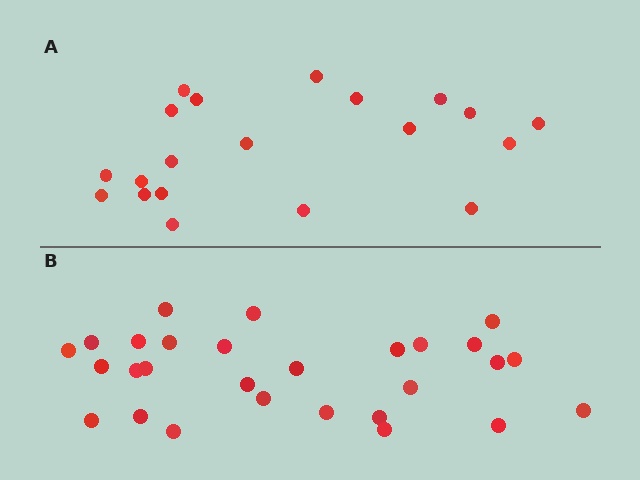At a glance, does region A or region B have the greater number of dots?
Region B (the bottom region) has more dots.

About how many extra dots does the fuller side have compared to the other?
Region B has roughly 8 or so more dots than region A.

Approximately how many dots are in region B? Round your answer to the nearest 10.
About 30 dots. (The exact count is 28, which rounds to 30.)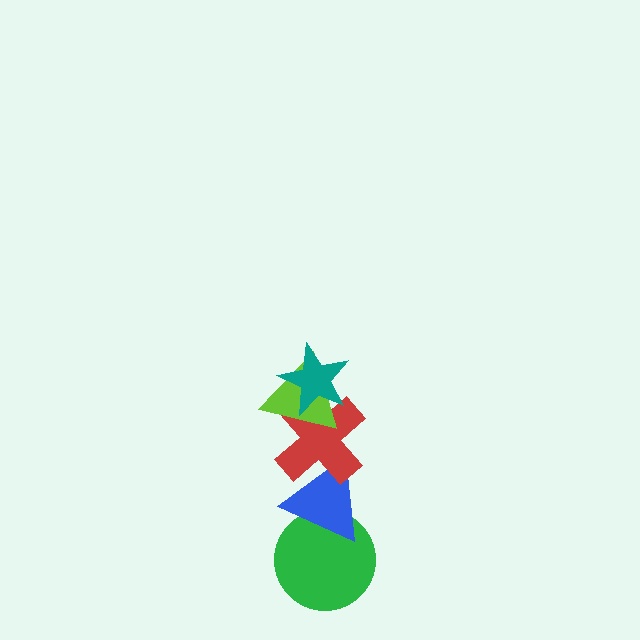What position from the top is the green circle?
The green circle is 5th from the top.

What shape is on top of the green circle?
The blue triangle is on top of the green circle.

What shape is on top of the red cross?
The lime triangle is on top of the red cross.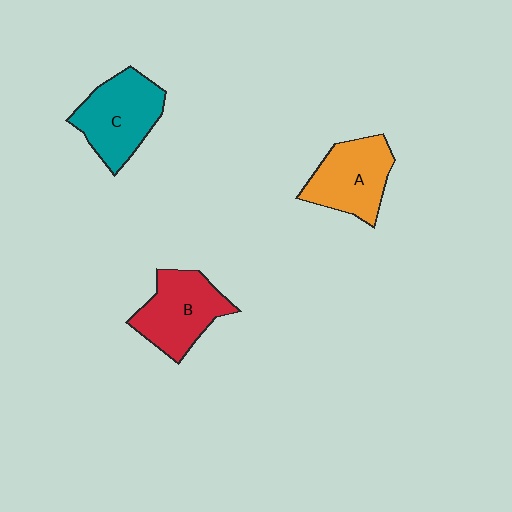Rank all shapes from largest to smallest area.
From largest to smallest: C (teal), B (red), A (orange).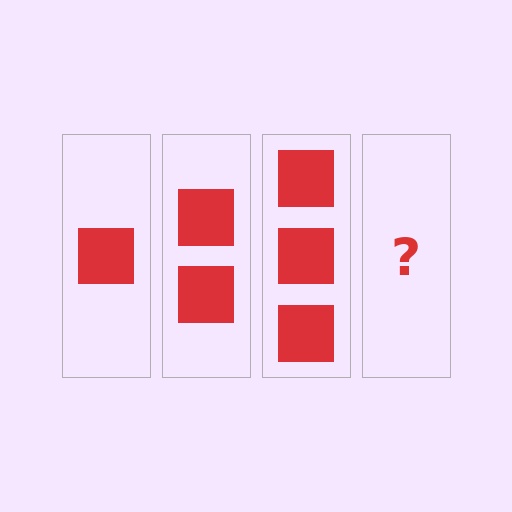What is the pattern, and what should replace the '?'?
The pattern is that each step adds one more square. The '?' should be 4 squares.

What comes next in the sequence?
The next element should be 4 squares.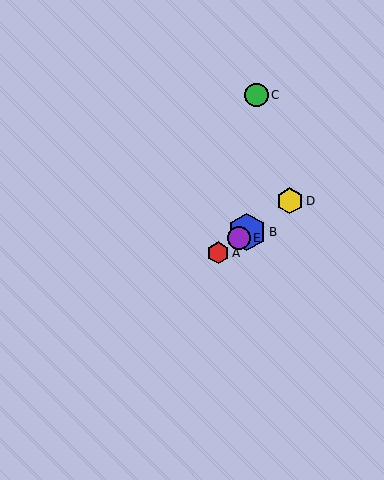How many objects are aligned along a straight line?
4 objects (A, B, D, E) are aligned along a straight line.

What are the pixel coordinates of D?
Object D is at (290, 201).